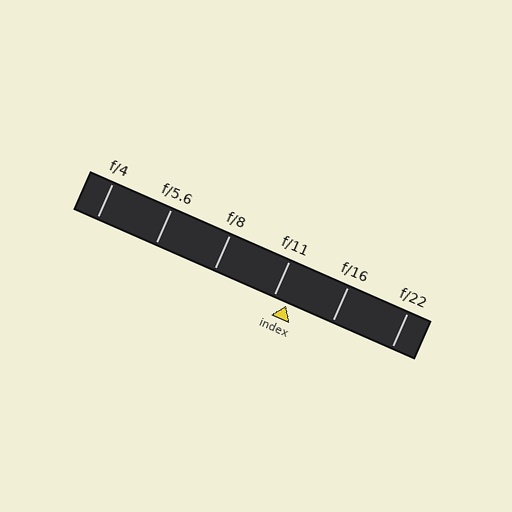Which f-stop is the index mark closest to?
The index mark is closest to f/11.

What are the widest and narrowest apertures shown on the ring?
The widest aperture shown is f/4 and the narrowest is f/22.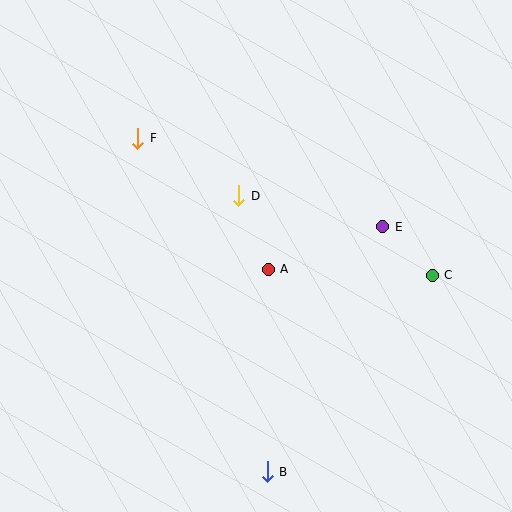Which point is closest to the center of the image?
Point A at (268, 269) is closest to the center.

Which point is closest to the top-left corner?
Point F is closest to the top-left corner.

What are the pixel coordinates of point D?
Point D is at (239, 196).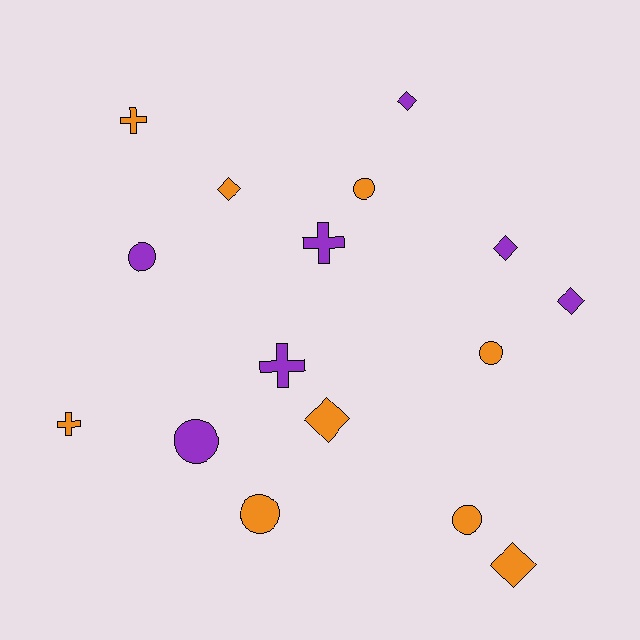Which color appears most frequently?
Orange, with 9 objects.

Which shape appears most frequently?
Circle, with 6 objects.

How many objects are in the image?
There are 16 objects.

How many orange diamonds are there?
There are 3 orange diamonds.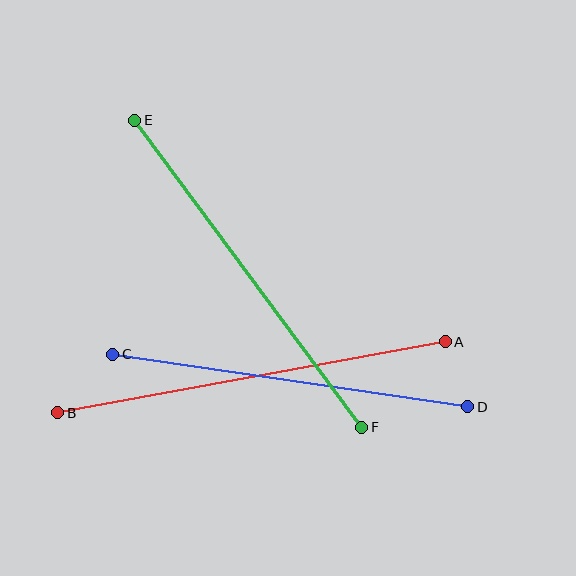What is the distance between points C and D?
The distance is approximately 359 pixels.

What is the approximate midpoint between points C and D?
The midpoint is at approximately (290, 380) pixels.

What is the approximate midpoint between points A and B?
The midpoint is at approximately (251, 377) pixels.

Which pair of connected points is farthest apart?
Points A and B are farthest apart.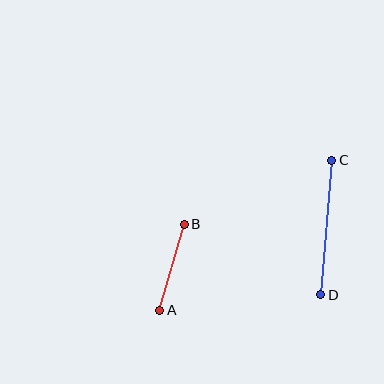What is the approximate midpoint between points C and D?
The midpoint is at approximately (326, 227) pixels.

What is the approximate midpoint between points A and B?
The midpoint is at approximately (172, 267) pixels.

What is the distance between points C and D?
The distance is approximately 135 pixels.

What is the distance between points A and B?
The distance is approximately 89 pixels.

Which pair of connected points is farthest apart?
Points C and D are farthest apart.